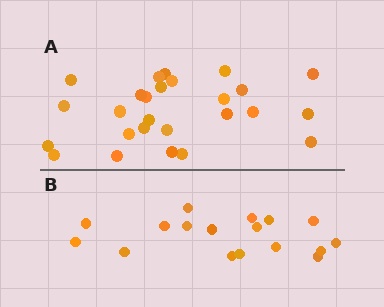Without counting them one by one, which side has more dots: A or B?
Region A (the top region) has more dots.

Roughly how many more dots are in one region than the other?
Region A has roughly 8 or so more dots than region B.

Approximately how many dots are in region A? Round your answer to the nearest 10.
About 30 dots. (The exact count is 26, which rounds to 30.)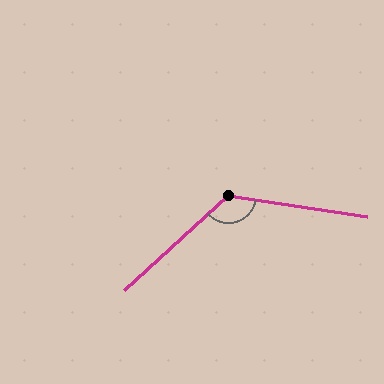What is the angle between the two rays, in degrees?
Approximately 129 degrees.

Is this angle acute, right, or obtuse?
It is obtuse.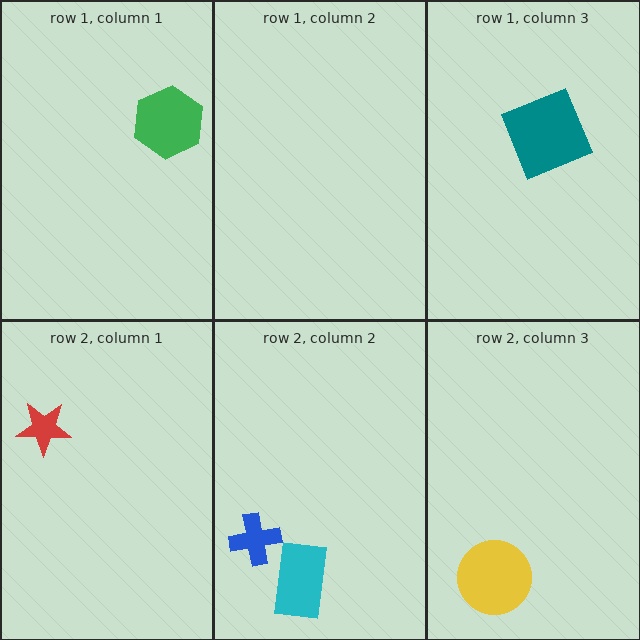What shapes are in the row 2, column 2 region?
The blue cross, the cyan rectangle.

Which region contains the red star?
The row 2, column 1 region.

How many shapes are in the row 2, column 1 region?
1.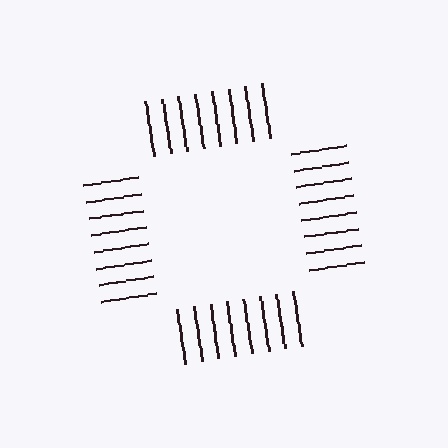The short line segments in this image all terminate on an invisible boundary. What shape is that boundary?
An illusory square — the line segments terminate on its edges but no continuous stroke is drawn.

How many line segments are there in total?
32 — 8 along each of the 4 edges.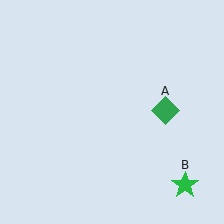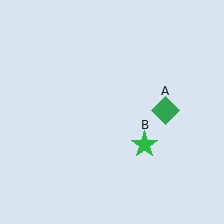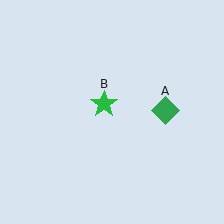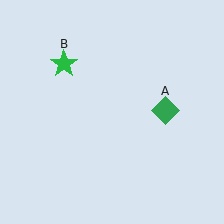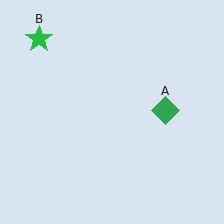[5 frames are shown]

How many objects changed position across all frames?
1 object changed position: green star (object B).